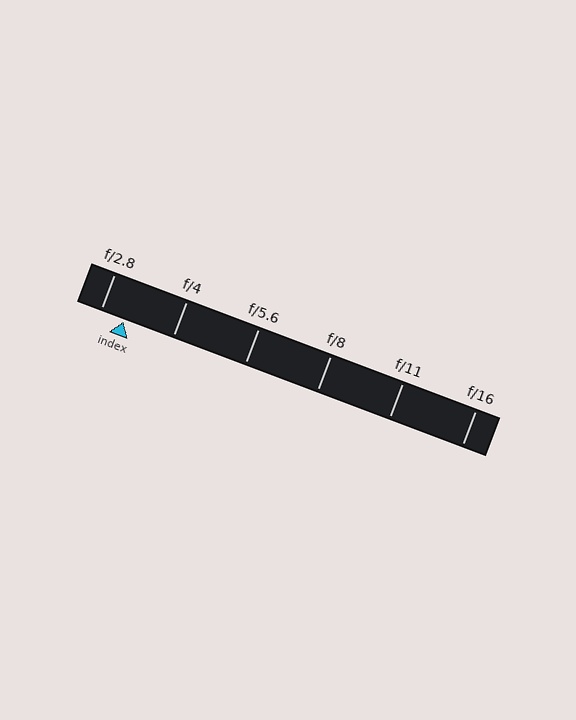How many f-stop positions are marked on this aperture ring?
There are 6 f-stop positions marked.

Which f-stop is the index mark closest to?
The index mark is closest to f/2.8.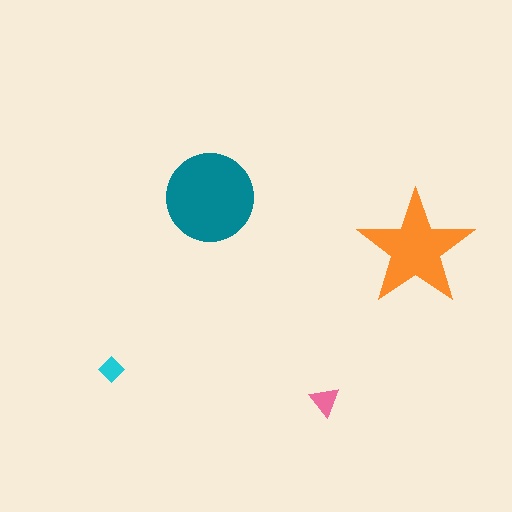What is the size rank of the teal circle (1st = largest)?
1st.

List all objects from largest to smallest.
The teal circle, the orange star, the pink triangle, the cyan diamond.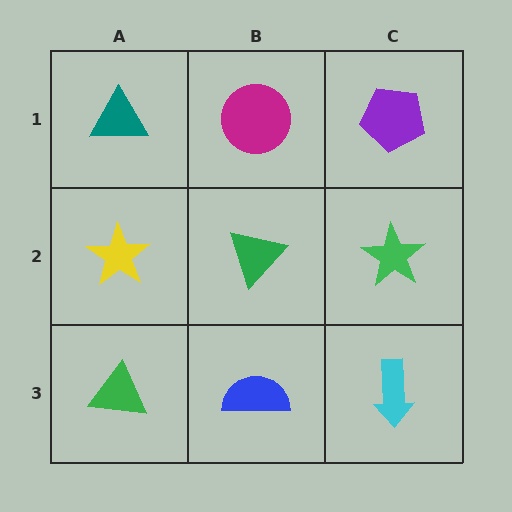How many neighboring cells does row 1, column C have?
2.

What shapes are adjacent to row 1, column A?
A yellow star (row 2, column A), a magenta circle (row 1, column B).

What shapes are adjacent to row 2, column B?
A magenta circle (row 1, column B), a blue semicircle (row 3, column B), a yellow star (row 2, column A), a green star (row 2, column C).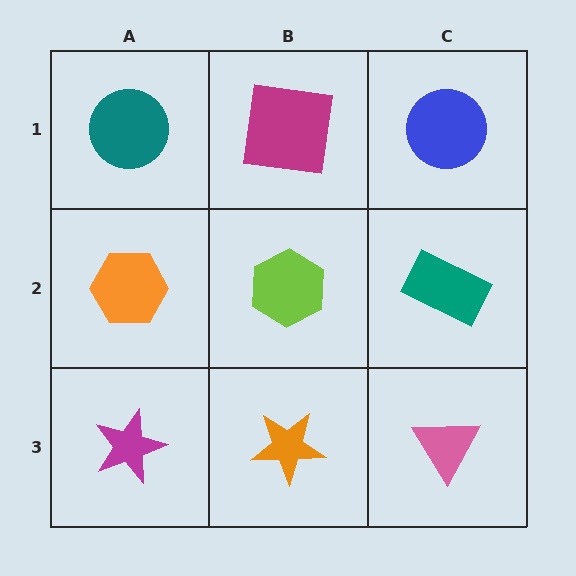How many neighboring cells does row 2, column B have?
4.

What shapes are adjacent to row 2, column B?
A magenta square (row 1, column B), an orange star (row 3, column B), an orange hexagon (row 2, column A), a teal rectangle (row 2, column C).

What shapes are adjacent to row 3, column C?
A teal rectangle (row 2, column C), an orange star (row 3, column B).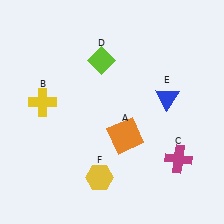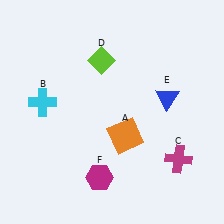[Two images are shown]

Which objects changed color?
B changed from yellow to cyan. F changed from yellow to magenta.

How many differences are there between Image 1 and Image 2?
There are 2 differences between the two images.